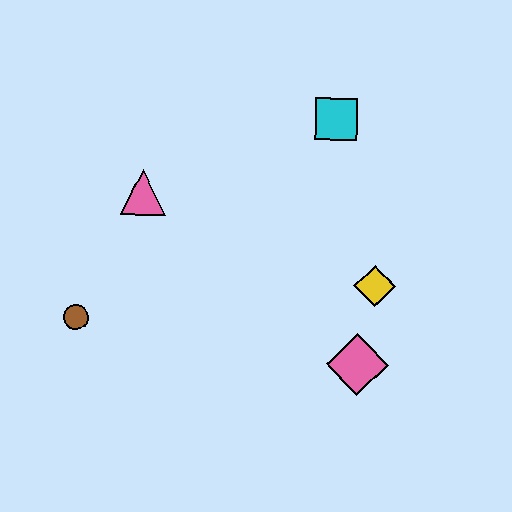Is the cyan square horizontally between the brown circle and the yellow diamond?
Yes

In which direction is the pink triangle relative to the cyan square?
The pink triangle is to the left of the cyan square.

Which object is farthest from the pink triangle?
The pink diamond is farthest from the pink triangle.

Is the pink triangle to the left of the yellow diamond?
Yes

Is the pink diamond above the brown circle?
No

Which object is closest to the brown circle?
The pink triangle is closest to the brown circle.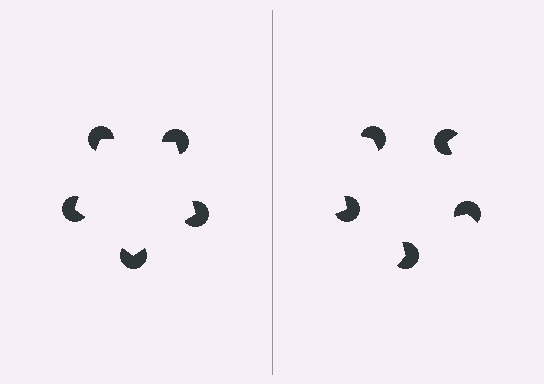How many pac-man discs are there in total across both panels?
10 — 5 on each side.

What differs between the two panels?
The pac-man discs are positioned identically on both sides; only the wedge orientations differ. On the left they align to a pentagon; on the right they are misaligned.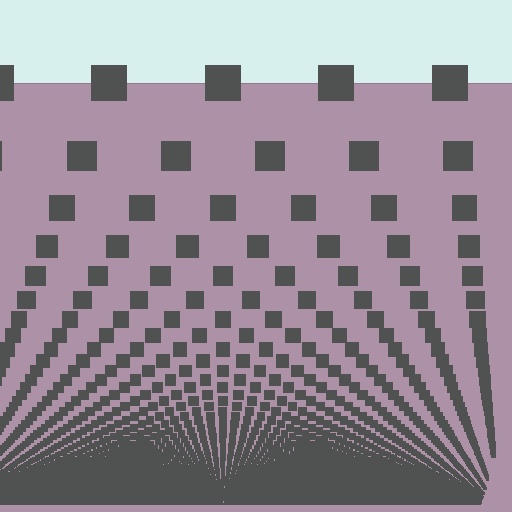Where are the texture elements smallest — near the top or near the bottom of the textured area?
Near the bottom.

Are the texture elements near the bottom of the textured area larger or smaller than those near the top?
Smaller. The gradient is inverted — elements near the bottom are smaller and denser.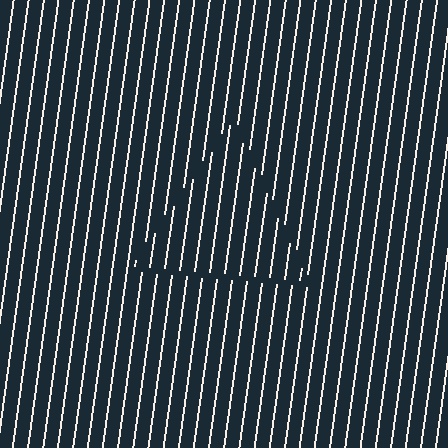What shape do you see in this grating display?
An illusory triangle. The interior of the shape contains the same grating, shifted by half a period — the contour is defined by the phase discontinuity where line-ends from the inner and outer gratings abut.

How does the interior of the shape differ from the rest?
The interior of the shape contains the same grating, shifted by half a period — the contour is defined by the phase discontinuity where line-ends from the inner and outer gratings abut.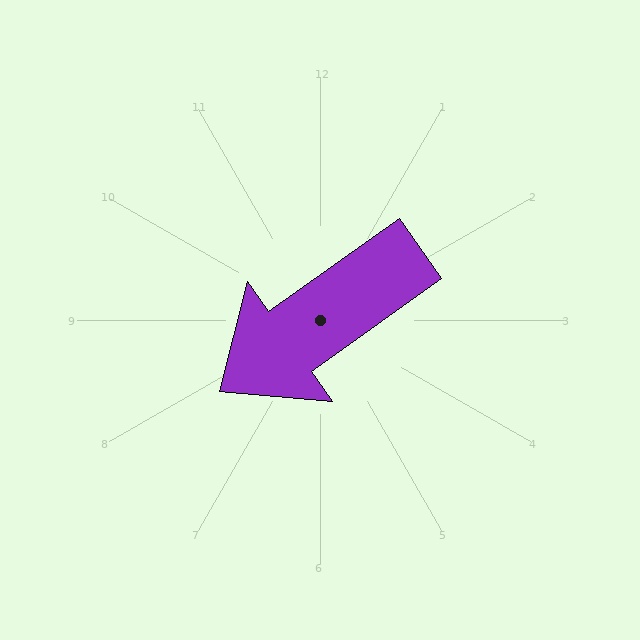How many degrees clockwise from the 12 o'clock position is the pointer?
Approximately 235 degrees.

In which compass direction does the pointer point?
Southwest.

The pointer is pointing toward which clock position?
Roughly 8 o'clock.